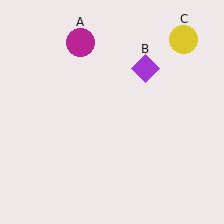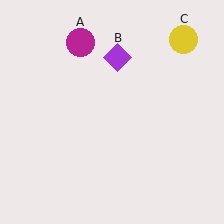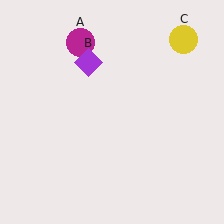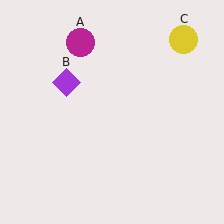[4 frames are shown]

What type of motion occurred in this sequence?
The purple diamond (object B) rotated counterclockwise around the center of the scene.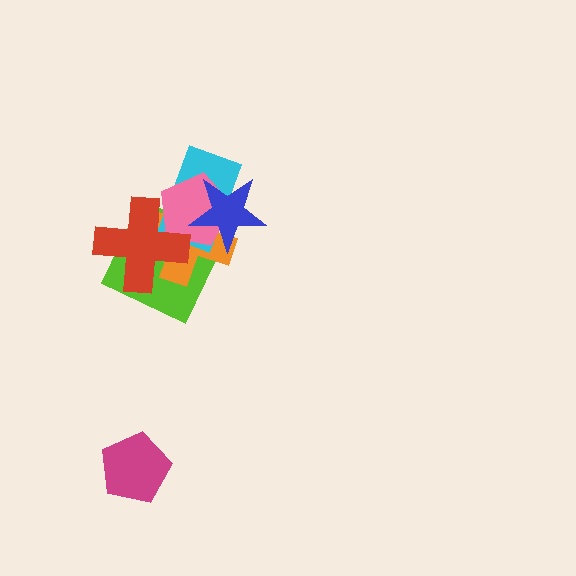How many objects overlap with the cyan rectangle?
5 objects overlap with the cyan rectangle.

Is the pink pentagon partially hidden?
Yes, it is partially covered by another shape.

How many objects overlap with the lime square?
4 objects overlap with the lime square.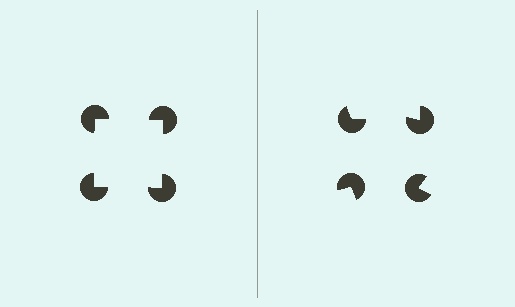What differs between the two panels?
The pac-man discs are positioned identically on both sides; only the wedge orientations differ. On the left they align to a square; on the right they are misaligned.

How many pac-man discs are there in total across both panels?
8 — 4 on each side.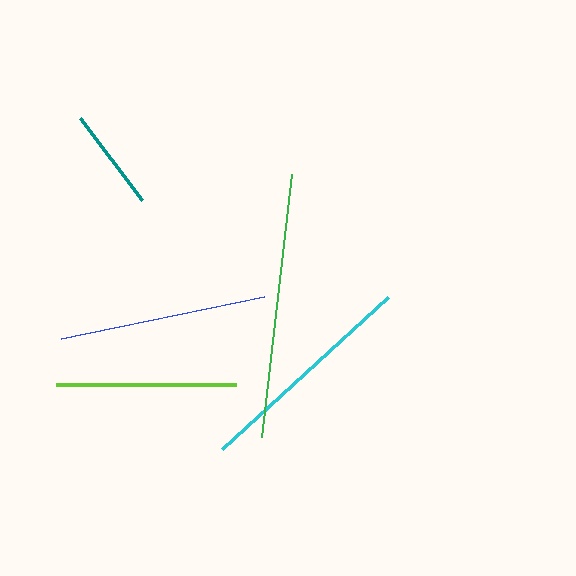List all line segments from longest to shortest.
From longest to shortest: green, cyan, blue, lime, teal.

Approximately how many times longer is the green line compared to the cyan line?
The green line is approximately 1.2 times the length of the cyan line.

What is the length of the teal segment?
The teal segment is approximately 103 pixels long.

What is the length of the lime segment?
The lime segment is approximately 181 pixels long.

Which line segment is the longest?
The green line is the longest at approximately 265 pixels.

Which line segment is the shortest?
The teal line is the shortest at approximately 103 pixels.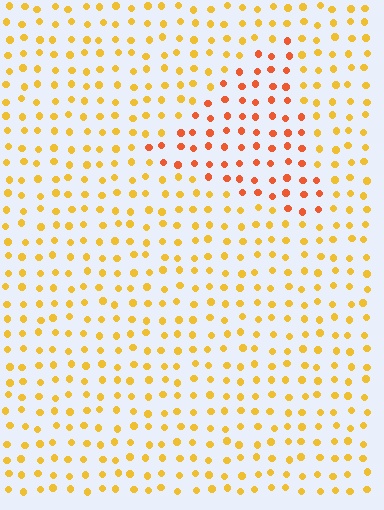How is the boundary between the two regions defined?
The boundary is defined purely by a slight shift in hue (about 32 degrees). Spacing, size, and orientation are identical on both sides.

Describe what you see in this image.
The image is filled with small yellow elements in a uniform arrangement. A triangle-shaped region is visible where the elements are tinted to a slightly different hue, forming a subtle color boundary.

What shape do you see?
I see a triangle.